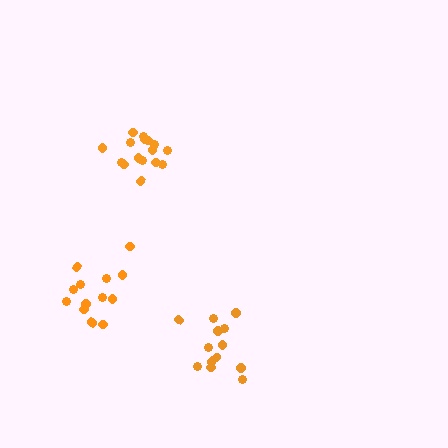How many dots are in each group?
Group 1: 13 dots, Group 2: 16 dots, Group 3: 13 dots (42 total).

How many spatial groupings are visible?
There are 3 spatial groupings.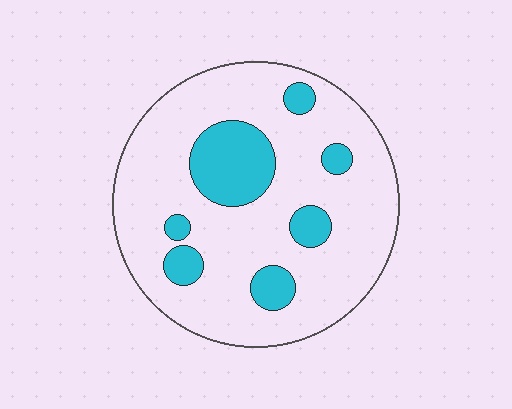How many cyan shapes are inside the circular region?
7.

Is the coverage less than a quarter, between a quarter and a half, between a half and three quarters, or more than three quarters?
Less than a quarter.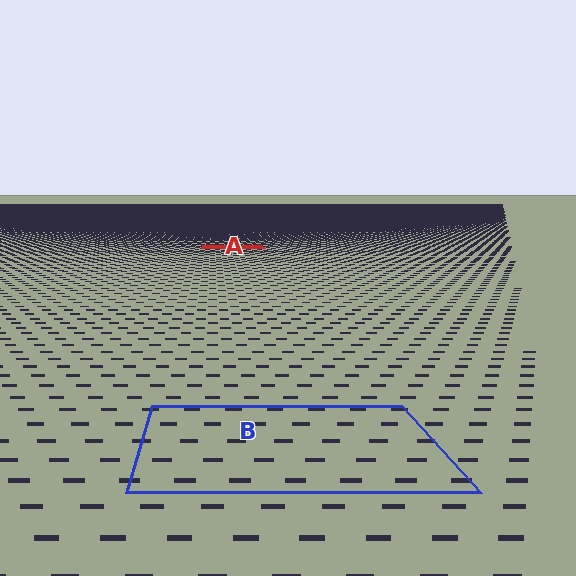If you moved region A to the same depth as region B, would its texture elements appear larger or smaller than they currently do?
They would appear larger. At a closer depth, the same texture elements are projected at a bigger on-screen size.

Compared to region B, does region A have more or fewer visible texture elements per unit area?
Region A has more texture elements per unit area — they are packed more densely because it is farther away.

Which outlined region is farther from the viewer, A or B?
Region A is farther from the viewer — the texture elements inside it appear smaller and more densely packed.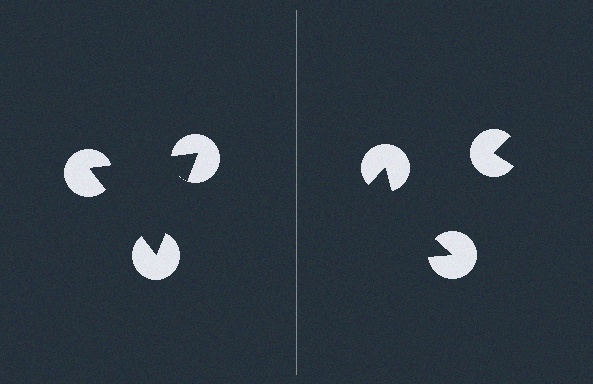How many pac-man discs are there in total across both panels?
6 — 3 on each side.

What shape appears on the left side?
An illusory triangle.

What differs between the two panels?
The pac-man discs are positioned identically on both sides; only the wedge orientations differ. On the left they align to a triangle; on the right they are misaligned.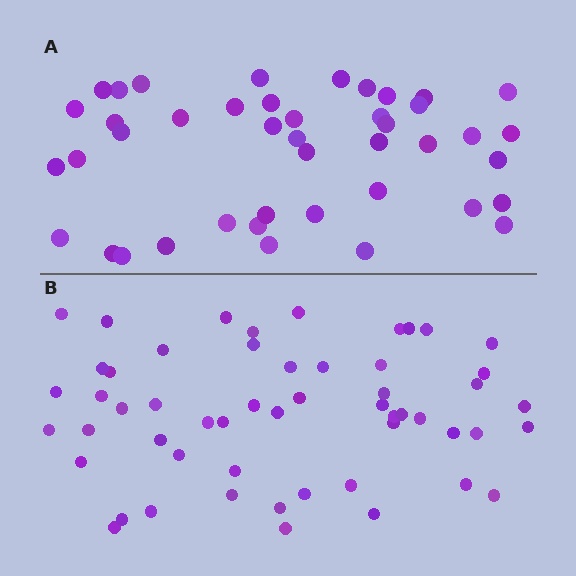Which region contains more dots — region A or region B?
Region B (the bottom region) has more dots.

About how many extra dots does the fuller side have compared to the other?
Region B has roughly 12 or so more dots than region A.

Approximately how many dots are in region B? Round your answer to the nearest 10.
About 50 dots. (The exact count is 54, which rounds to 50.)